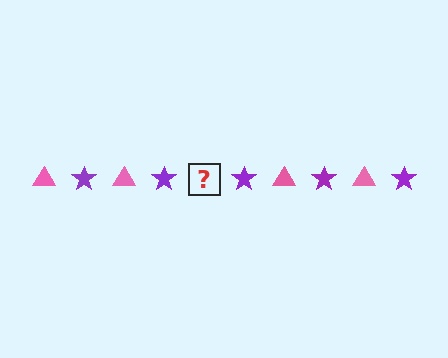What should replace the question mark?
The question mark should be replaced with a pink triangle.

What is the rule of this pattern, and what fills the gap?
The rule is that the pattern alternates between pink triangle and purple star. The gap should be filled with a pink triangle.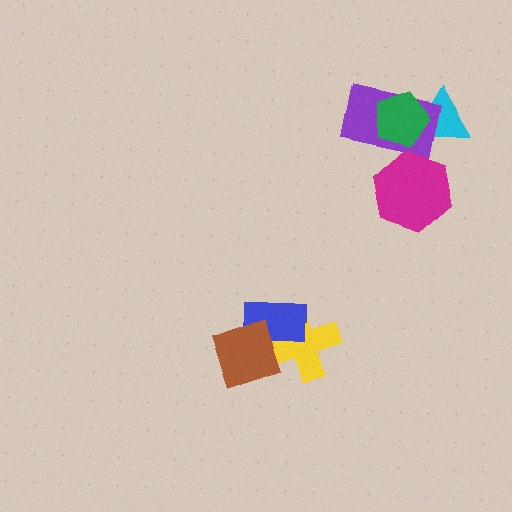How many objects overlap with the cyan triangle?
2 objects overlap with the cyan triangle.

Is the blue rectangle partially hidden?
Yes, it is partially covered by another shape.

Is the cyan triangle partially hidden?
Yes, it is partially covered by another shape.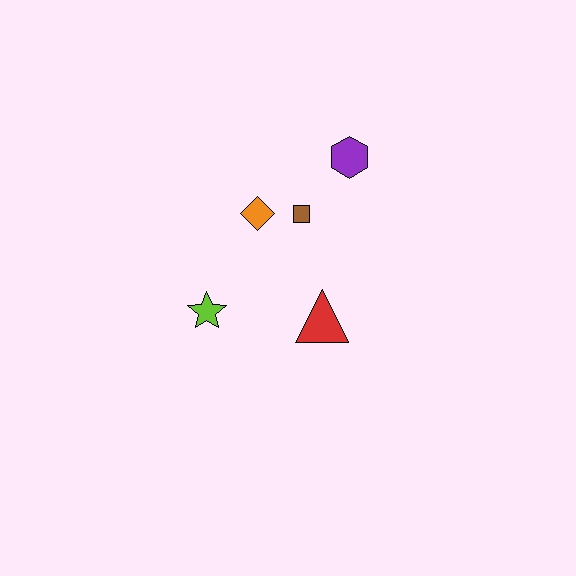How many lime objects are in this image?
There is 1 lime object.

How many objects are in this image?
There are 5 objects.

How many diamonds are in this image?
There is 1 diamond.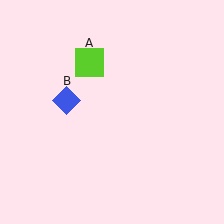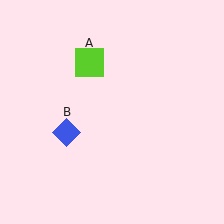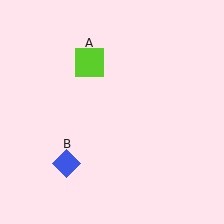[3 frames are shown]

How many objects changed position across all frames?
1 object changed position: blue diamond (object B).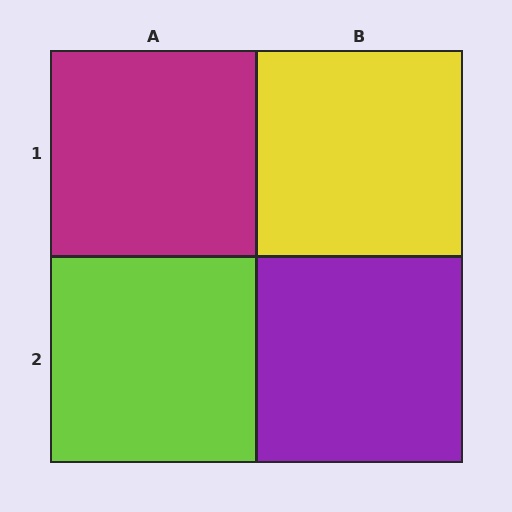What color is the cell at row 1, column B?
Yellow.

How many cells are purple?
1 cell is purple.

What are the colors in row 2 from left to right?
Lime, purple.